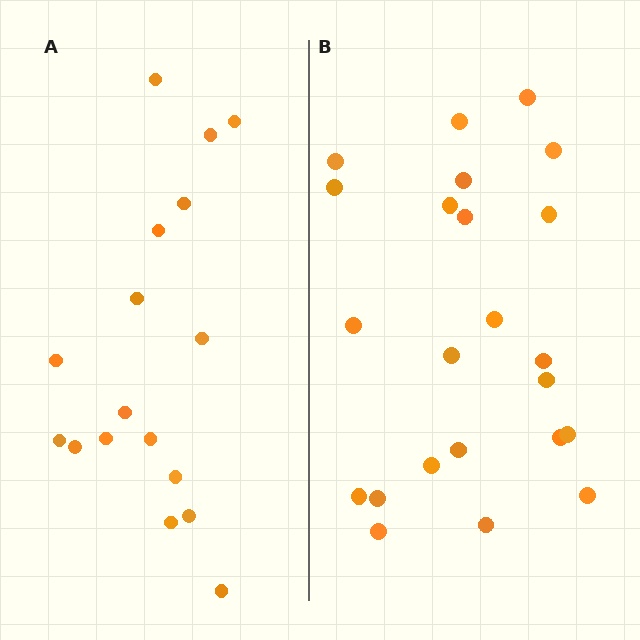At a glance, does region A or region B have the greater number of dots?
Region B (the right region) has more dots.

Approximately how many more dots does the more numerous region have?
Region B has about 6 more dots than region A.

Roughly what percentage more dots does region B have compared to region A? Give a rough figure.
About 35% more.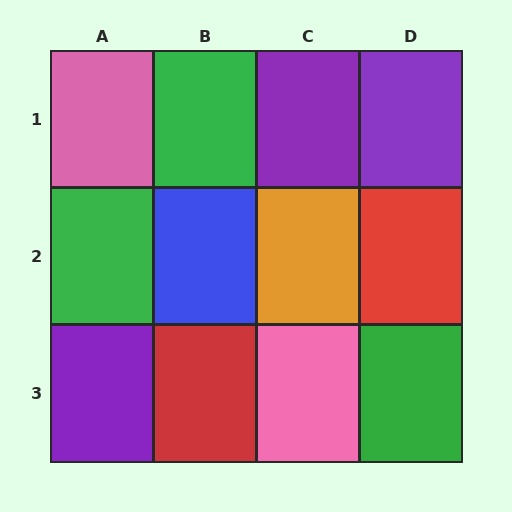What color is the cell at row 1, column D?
Purple.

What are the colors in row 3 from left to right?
Purple, red, pink, green.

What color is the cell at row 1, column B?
Green.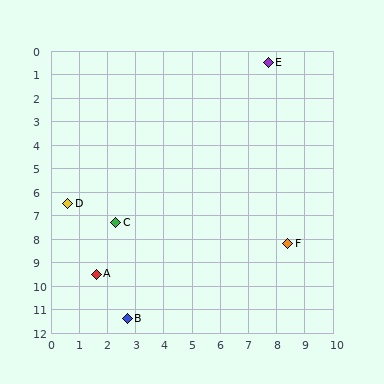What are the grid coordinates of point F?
Point F is at approximately (8.4, 8.2).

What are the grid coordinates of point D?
Point D is at approximately (0.6, 6.5).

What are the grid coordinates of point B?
Point B is at approximately (2.7, 11.4).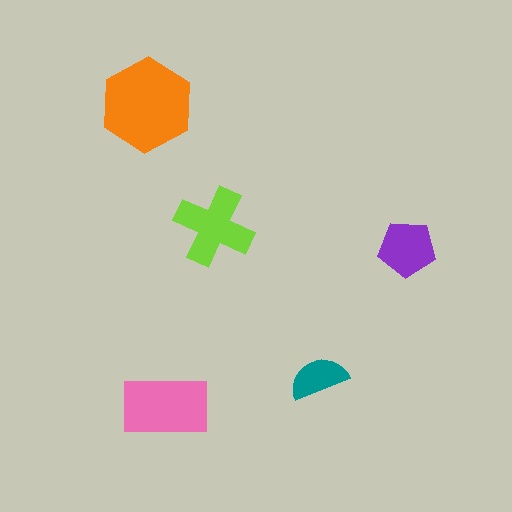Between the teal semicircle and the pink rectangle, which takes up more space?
The pink rectangle.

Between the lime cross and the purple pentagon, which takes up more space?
The lime cross.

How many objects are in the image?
There are 5 objects in the image.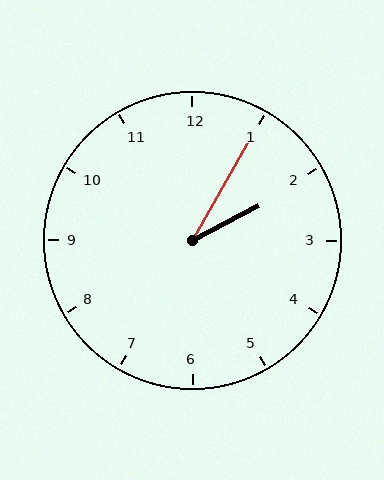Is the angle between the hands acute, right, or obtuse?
It is acute.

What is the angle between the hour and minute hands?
Approximately 32 degrees.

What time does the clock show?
2:05.